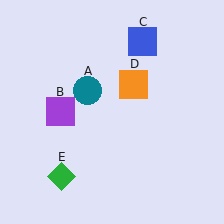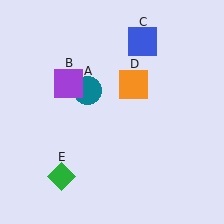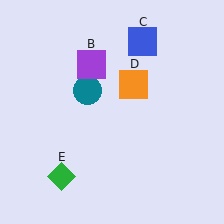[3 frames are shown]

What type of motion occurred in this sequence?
The purple square (object B) rotated clockwise around the center of the scene.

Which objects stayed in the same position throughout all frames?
Teal circle (object A) and blue square (object C) and orange square (object D) and green diamond (object E) remained stationary.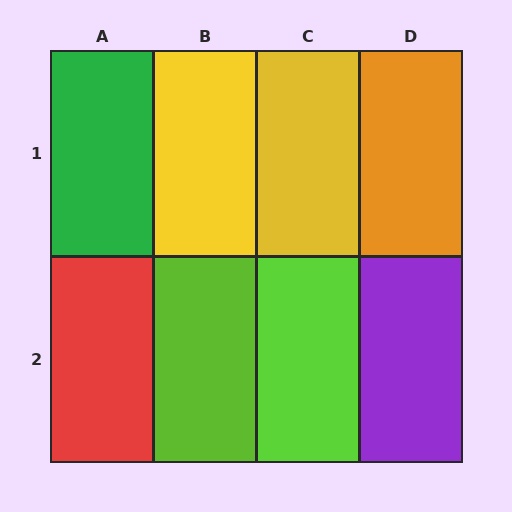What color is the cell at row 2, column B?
Lime.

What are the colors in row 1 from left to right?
Green, yellow, yellow, orange.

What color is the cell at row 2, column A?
Red.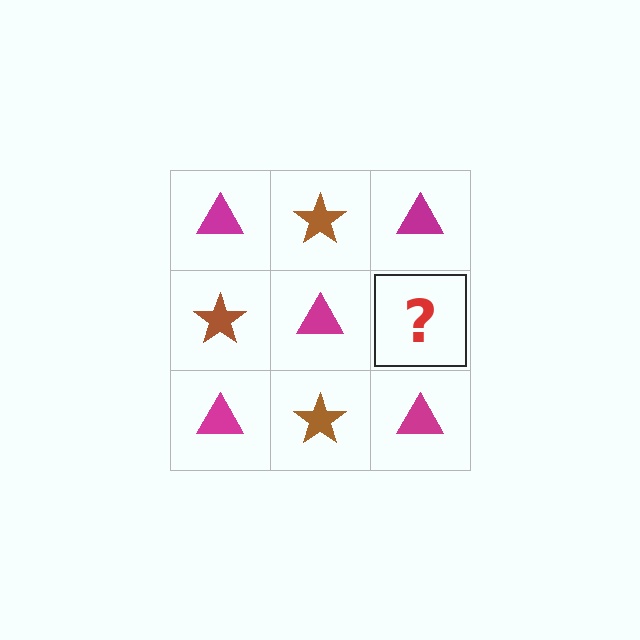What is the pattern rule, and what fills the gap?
The rule is that it alternates magenta triangle and brown star in a checkerboard pattern. The gap should be filled with a brown star.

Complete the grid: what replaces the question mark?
The question mark should be replaced with a brown star.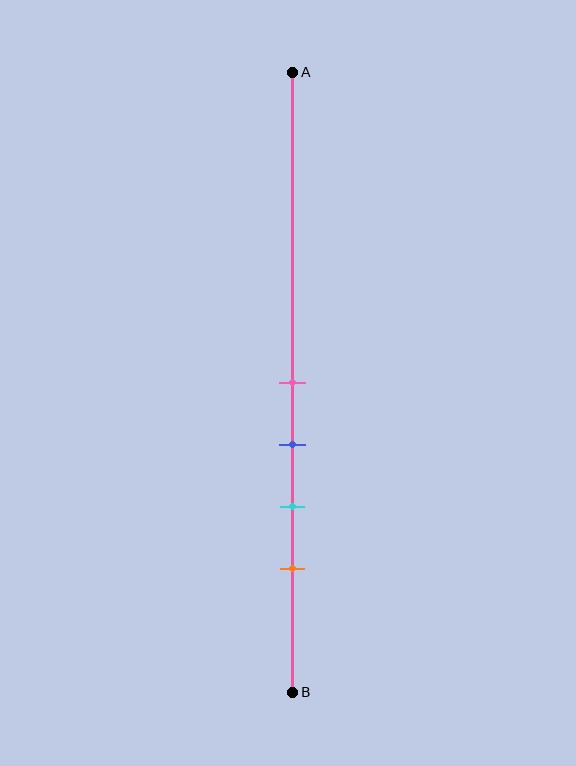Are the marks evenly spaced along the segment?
Yes, the marks are approximately evenly spaced.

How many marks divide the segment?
There are 4 marks dividing the segment.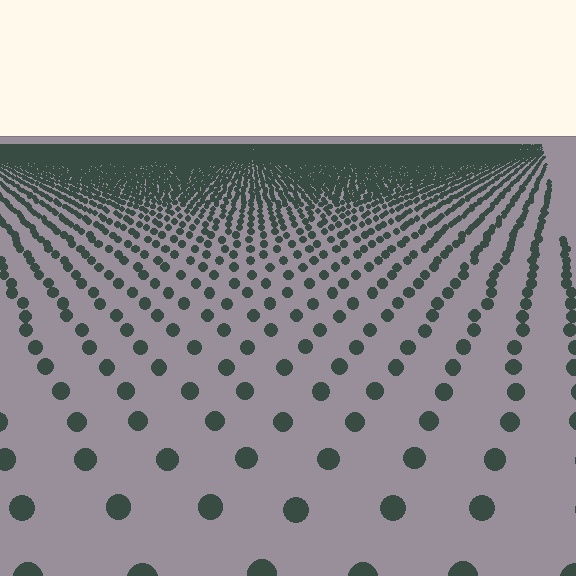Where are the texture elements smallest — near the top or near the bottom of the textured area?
Near the top.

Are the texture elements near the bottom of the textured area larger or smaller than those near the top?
Larger. Near the bottom, elements are closer to the viewer and appear at a bigger on-screen size.